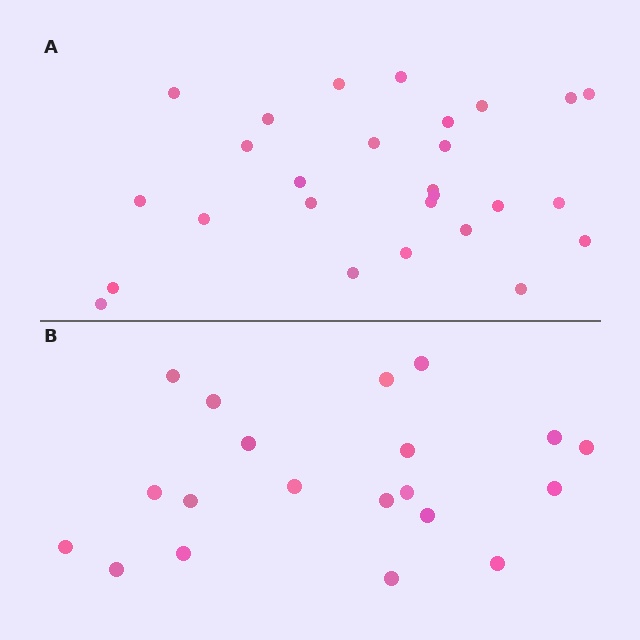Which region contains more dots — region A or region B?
Region A (the top region) has more dots.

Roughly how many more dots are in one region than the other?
Region A has roughly 8 or so more dots than region B.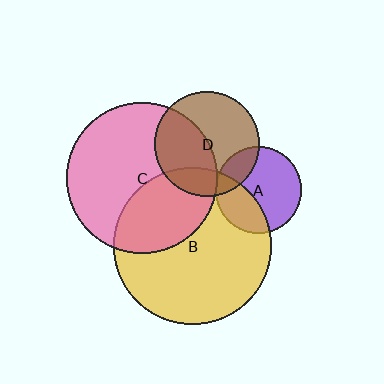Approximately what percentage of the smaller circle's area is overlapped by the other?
Approximately 35%.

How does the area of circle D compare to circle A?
Approximately 1.5 times.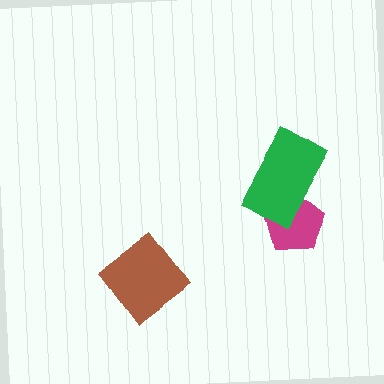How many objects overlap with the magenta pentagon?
1 object overlaps with the magenta pentagon.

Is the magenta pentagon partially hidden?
Yes, it is partially covered by another shape.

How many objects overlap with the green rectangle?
1 object overlaps with the green rectangle.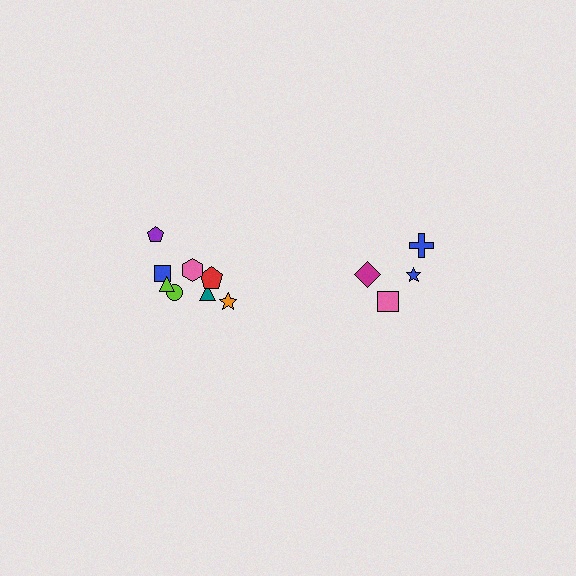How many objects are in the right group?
There are 4 objects.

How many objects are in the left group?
There are 8 objects.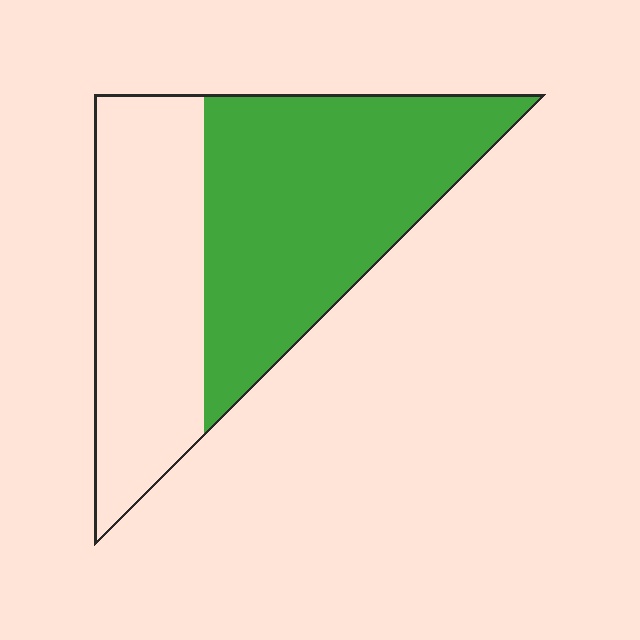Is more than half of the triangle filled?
Yes.